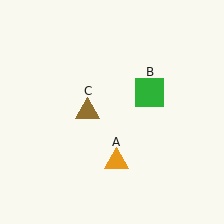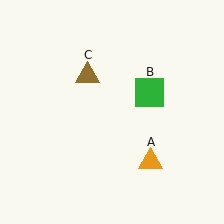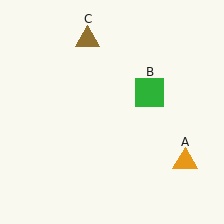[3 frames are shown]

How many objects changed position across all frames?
2 objects changed position: orange triangle (object A), brown triangle (object C).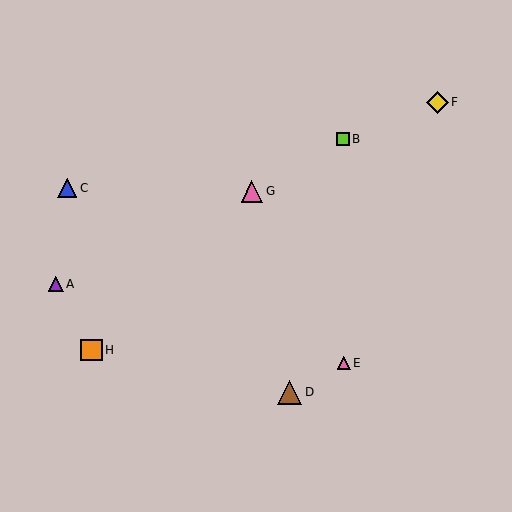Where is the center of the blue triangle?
The center of the blue triangle is at (67, 188).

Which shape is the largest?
The brown triangle (labeled D) is the largest.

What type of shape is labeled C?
Shape C is a blue triangle.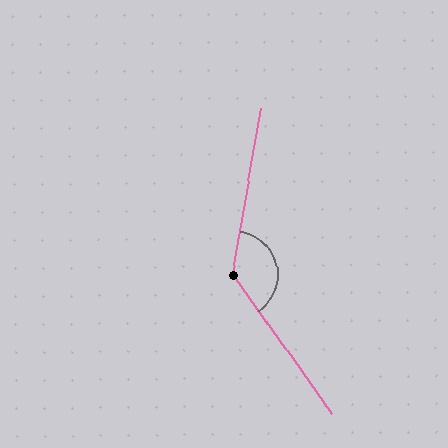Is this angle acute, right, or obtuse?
It is obtuse.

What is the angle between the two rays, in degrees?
Approximately 135 degrees.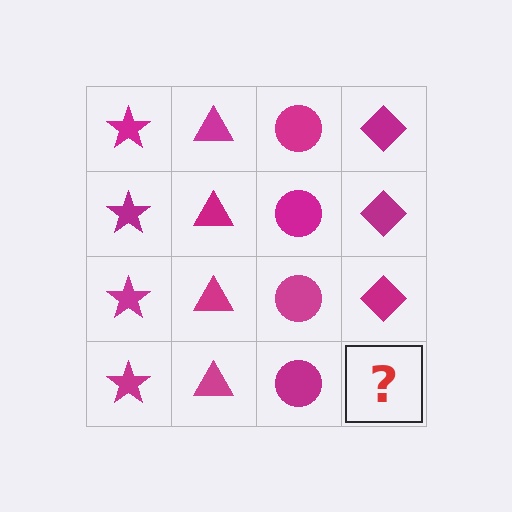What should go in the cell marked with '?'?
The missing cell should contain a magenta diamond.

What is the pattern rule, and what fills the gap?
The rule is that each column has a consistent shape. The gap should be filled with a magenta diamond.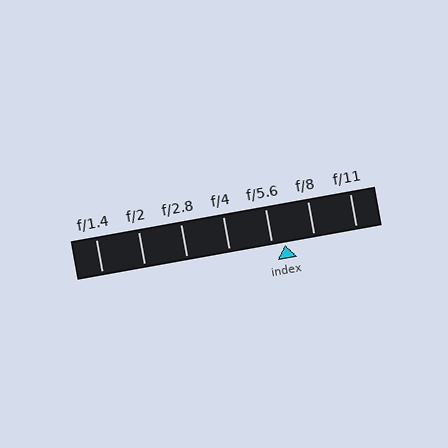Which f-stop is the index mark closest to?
The index mark is closest to f/5.6.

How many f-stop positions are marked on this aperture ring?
There are 7 f-stop positions marked.